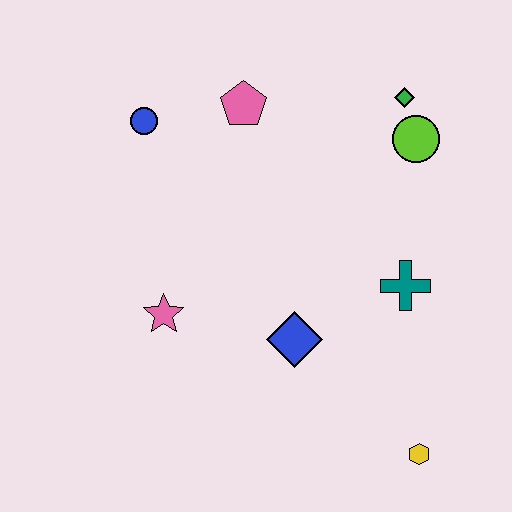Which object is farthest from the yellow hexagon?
The blue circle is farthest from the yellow hexagon.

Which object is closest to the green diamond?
The lime circle is closest to the green diamond.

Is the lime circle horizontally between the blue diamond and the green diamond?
No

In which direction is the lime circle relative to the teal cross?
The lime circle is above the teal cross.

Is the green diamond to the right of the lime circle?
No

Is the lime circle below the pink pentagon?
Yes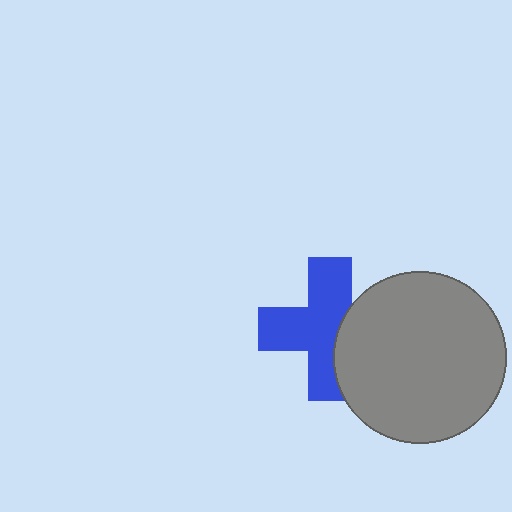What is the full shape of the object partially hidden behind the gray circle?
The partially hidden object is a blue cross.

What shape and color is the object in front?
The object in front is a gray circle.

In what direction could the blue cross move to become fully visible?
The blue cross could move left. That would shift it out from behind the gray circle entirely.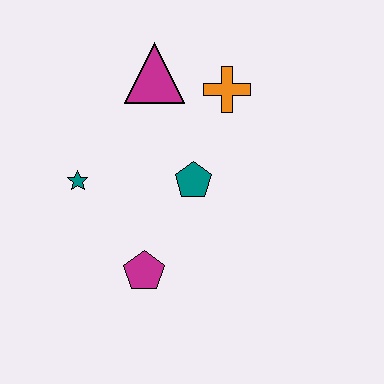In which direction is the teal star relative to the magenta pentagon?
The teal star is above the magenta pentagon.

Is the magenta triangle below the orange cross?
No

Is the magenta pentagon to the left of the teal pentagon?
Yes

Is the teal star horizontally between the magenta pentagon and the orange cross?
No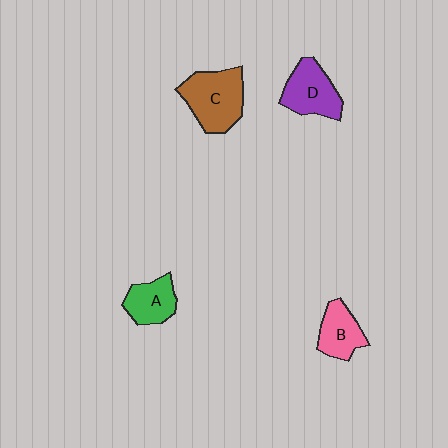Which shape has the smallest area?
Shape A (green).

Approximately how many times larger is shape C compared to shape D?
Approximately 1.2 times.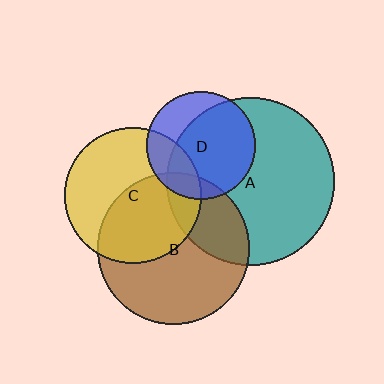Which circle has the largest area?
Circle A (teal).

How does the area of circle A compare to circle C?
Approximately 1.5 times.